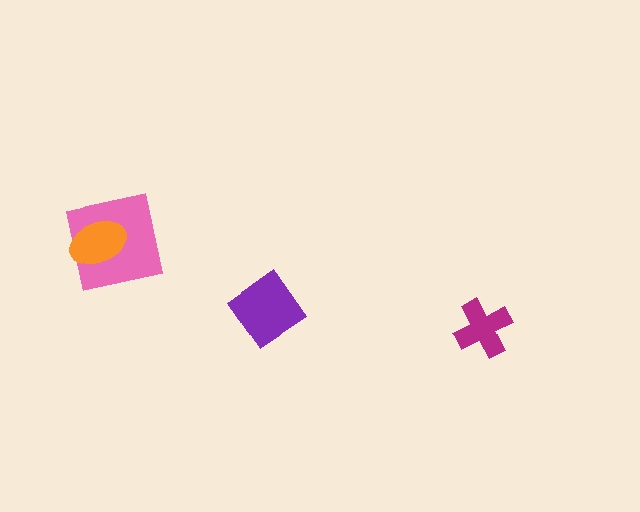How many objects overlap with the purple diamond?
0 objects overlap with the purple diamond.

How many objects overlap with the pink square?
1 object overlaps with the pink square.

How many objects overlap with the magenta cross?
0 objects overlap with the magenta cross.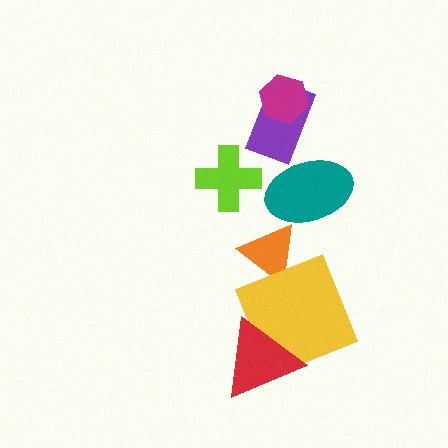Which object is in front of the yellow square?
The red triangle is in front of the yellow square.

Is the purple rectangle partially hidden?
Yes, it is partially covered by another shape.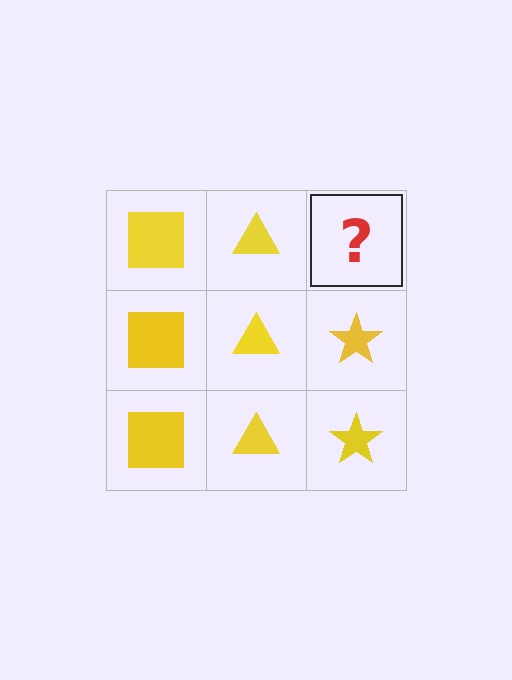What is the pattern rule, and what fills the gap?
The rule is that each column has a consistent shape. The gap should be filled with a yellow star.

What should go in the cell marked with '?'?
The missing cell should contain a yellow star.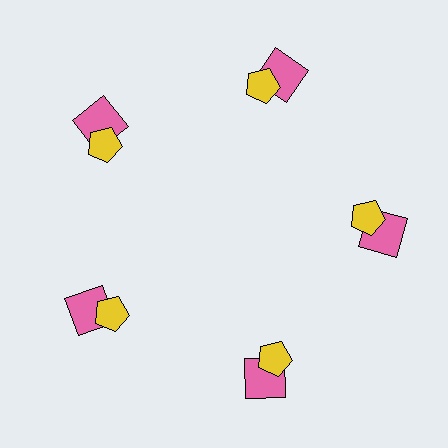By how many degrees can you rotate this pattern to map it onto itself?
The pattern maps onto itself every 72 degrees of rotation.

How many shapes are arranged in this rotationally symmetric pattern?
There are 10 shapes, arranged in 5 groups of 2.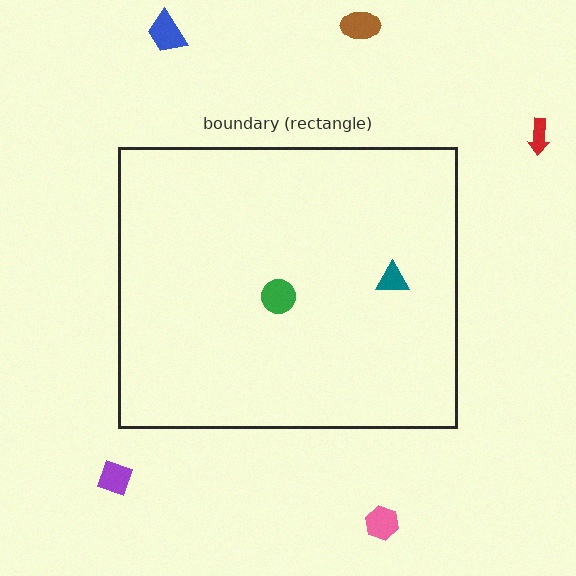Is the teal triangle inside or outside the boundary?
Inside.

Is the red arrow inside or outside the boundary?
Outside.